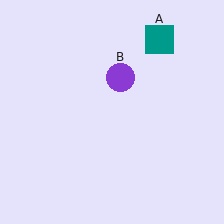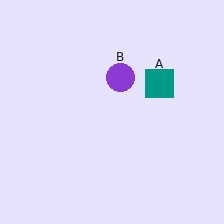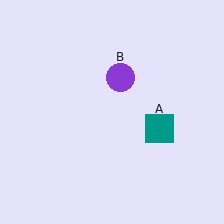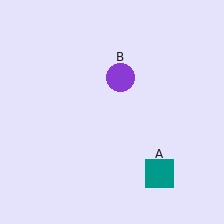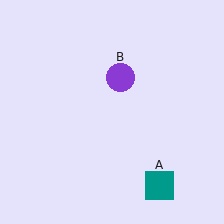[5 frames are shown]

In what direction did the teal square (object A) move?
The teal square (object A) moved down.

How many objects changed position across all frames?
1 object changed position: teal square (object A).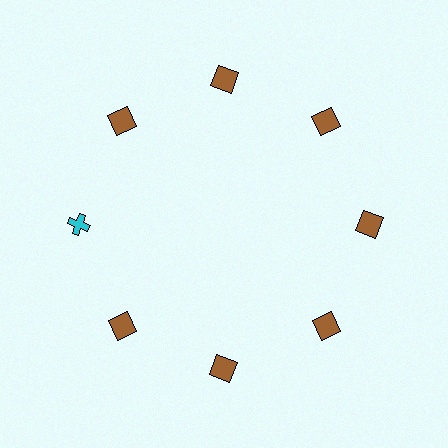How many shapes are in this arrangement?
There are 8 shapes arranged in a ring pattern.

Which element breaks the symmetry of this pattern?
The cyan cross at roughly the 9 o'clock position breaks the symmetry. All other shapes are brown squares.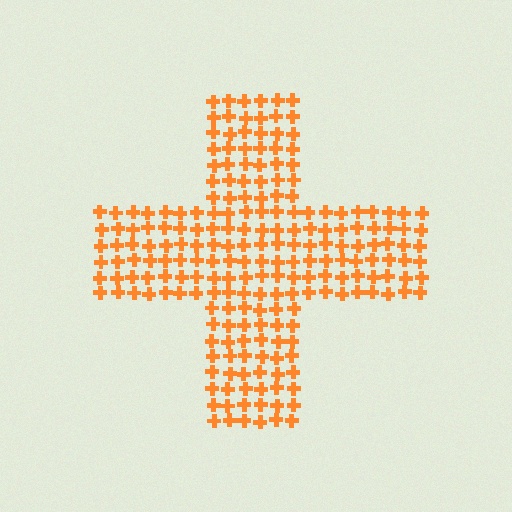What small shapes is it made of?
It is made of small crosses.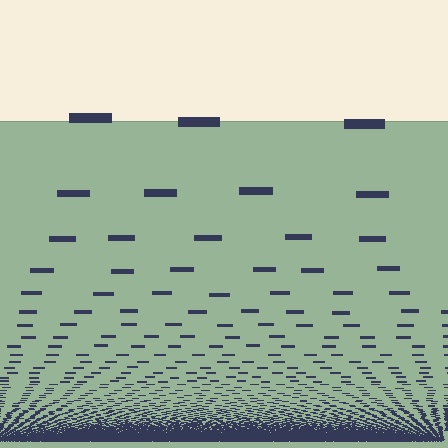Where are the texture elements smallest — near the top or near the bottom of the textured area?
Near the bottom.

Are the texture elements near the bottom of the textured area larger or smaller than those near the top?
Smaller. The gradient is inverted — elements near the bottom are smaller and denser.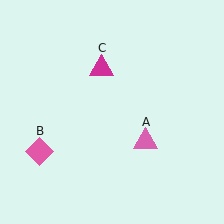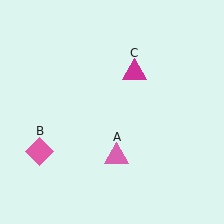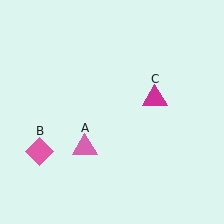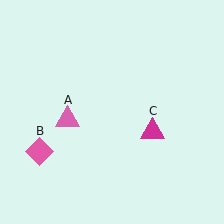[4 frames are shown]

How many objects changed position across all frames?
2 objects changed position: pink triangle (object A), magenta triangle (object C).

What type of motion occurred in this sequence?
The pink triangle (object A), magenta triangle (object C) rotated clockwise around the center of the scene.